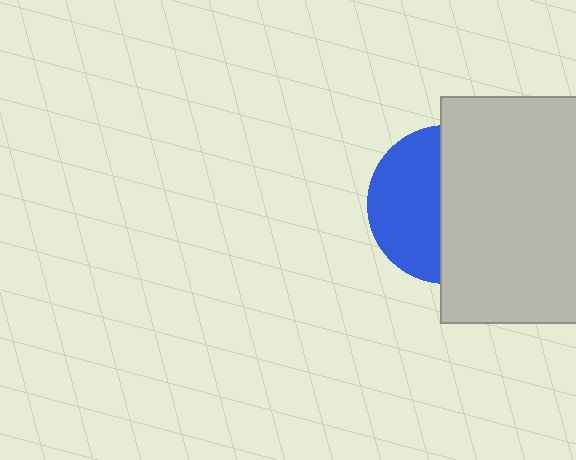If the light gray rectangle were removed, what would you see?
You would see the complete blue circle.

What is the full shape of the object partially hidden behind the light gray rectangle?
The partially hidden object is a blue circle.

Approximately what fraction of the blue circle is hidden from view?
Roughly 56% of the blue circle is hidden behind the light gray rectangle.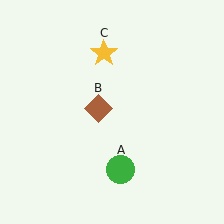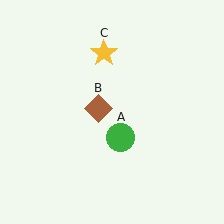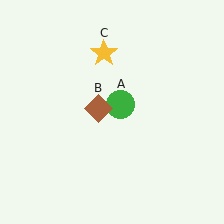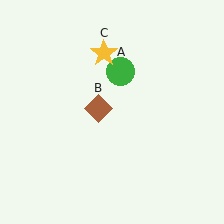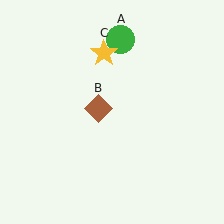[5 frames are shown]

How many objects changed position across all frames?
1 object changed position: green circle (object A).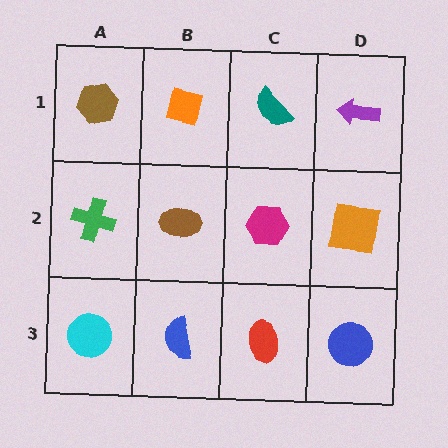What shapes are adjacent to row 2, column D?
A purple arrow (row 1, column D), a blue circle (row 3, column D), a magenta hexagon (row 2, column C).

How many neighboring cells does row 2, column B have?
4.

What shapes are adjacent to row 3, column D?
An orange square (row 2, column D), a red ellipse (row 3, column C).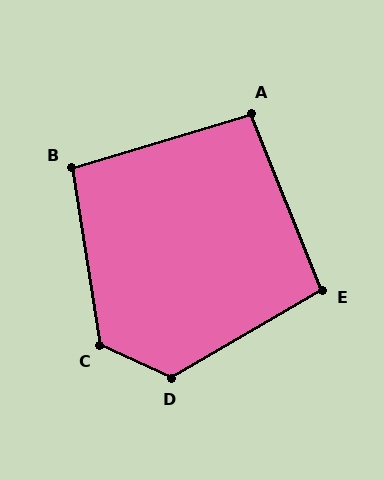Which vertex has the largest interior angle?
D, at approximately 125 degrees.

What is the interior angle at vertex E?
Approximately 98 degrees (obtuse).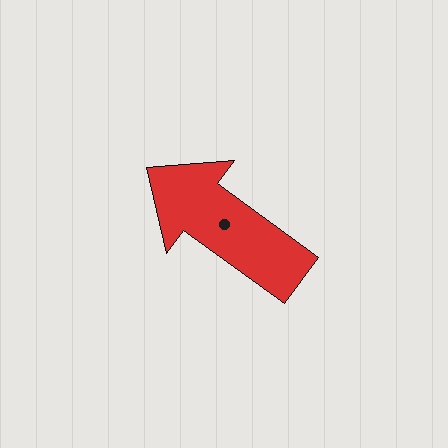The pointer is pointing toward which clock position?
Roughly 10 o'clock.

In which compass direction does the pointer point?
Northwest.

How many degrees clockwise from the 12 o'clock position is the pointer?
Approximately 306 degrees.